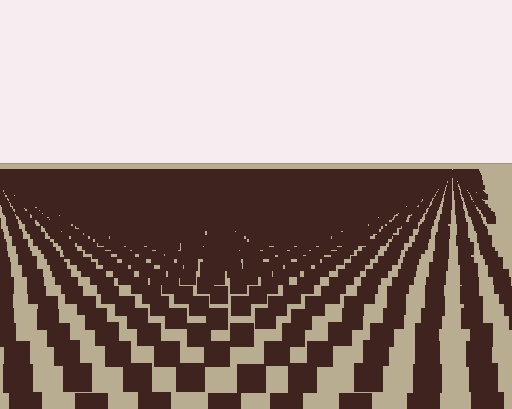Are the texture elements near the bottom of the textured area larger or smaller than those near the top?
Larger. Near the bottom, elements are closer to the viewer and appear at a bigger on-screen size.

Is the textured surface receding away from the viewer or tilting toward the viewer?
The surface is receding away from the viewer. Texture elements get smaller and denser toward the top.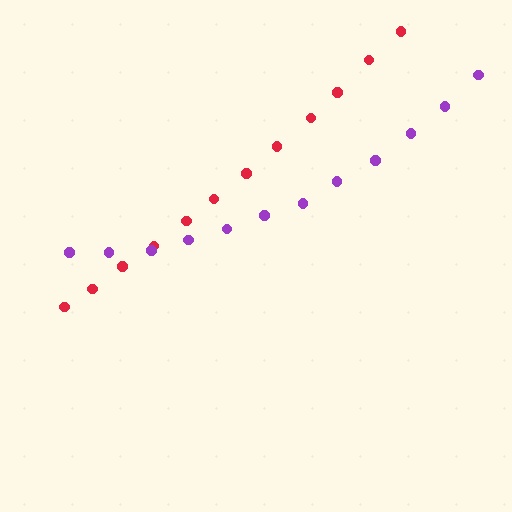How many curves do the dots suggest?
There are 2 distinct paths.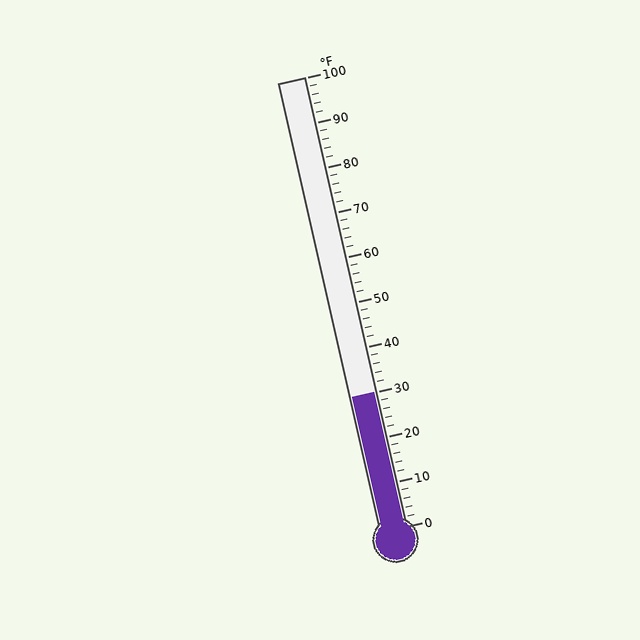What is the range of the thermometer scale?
The thermometer scale ranges from 0°F to 100°F.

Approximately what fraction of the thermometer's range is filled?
The thermometer is filled to approximately 30% of its range.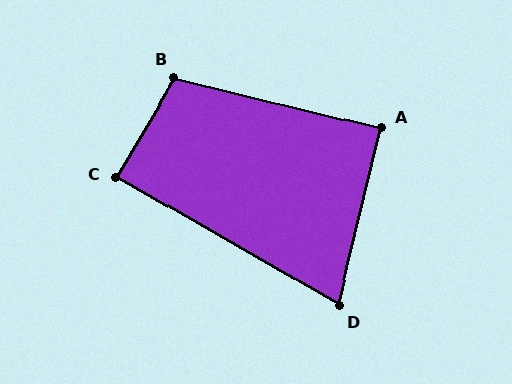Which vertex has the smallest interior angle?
D, at approximately 73 degrees.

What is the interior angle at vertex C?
Approximately 90 degrees (approximately right).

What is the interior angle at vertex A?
Approximately 90 degrees (approximately right).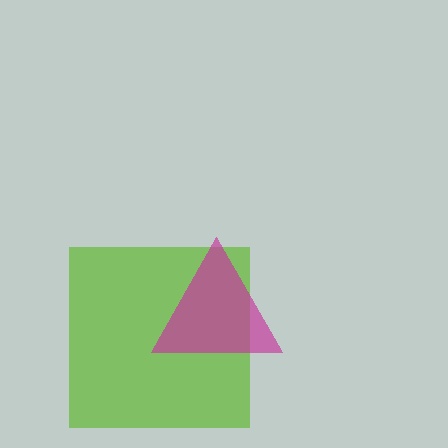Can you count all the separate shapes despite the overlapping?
Yes, there are 2 separate shapes.